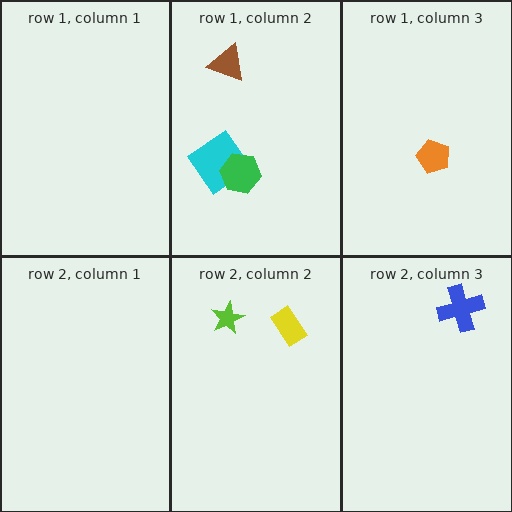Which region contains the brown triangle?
The row 1, column 2 region.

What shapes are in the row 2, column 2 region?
The lime star, the yellow rectangle.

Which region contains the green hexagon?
The row 1, column 2 region.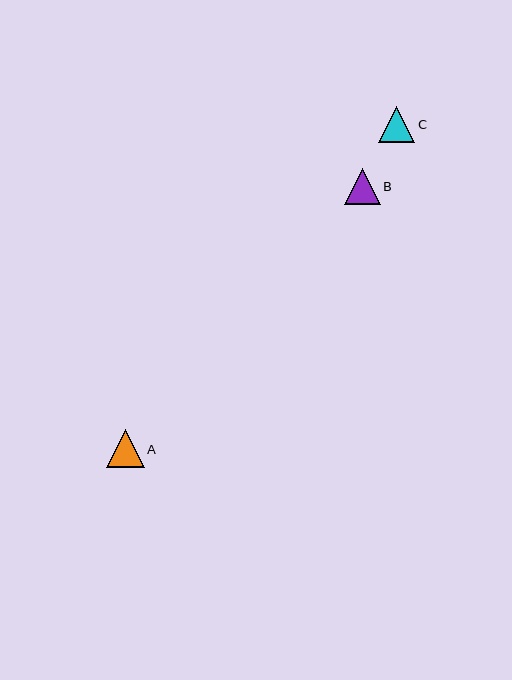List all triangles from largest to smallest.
From largest to smallest: A, C, B.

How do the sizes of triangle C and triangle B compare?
Triangle C and triangle B are approximately the same size.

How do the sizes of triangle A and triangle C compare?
Triangle A and triangle C are approximately the same size.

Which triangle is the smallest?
Triangle B is the smallest with a size of approximately 36 pixels.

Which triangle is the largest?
Triangle A is the largest with a size of approximately 38 pixels.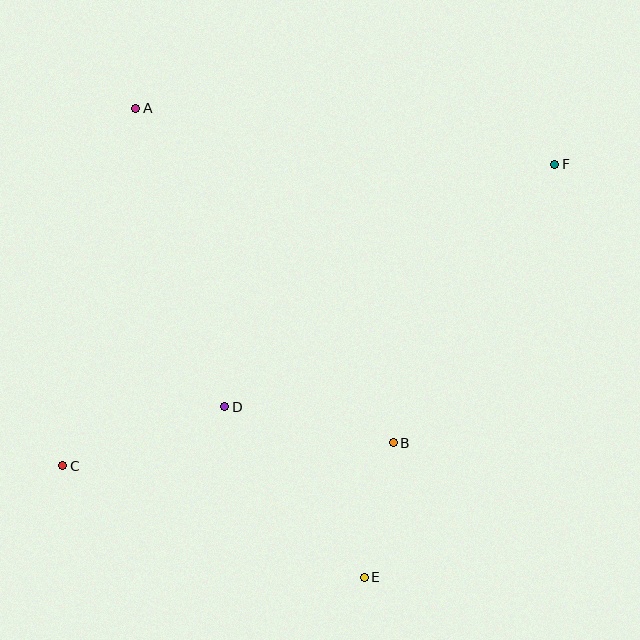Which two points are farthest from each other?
Points C and F are farthest from each other.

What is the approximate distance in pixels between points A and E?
The distance between A and E is approximately 522 pixels.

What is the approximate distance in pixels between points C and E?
The distance between C and E is approximately 321 pixels.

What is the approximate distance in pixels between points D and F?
The distance between D and F is approximately 410 pixels.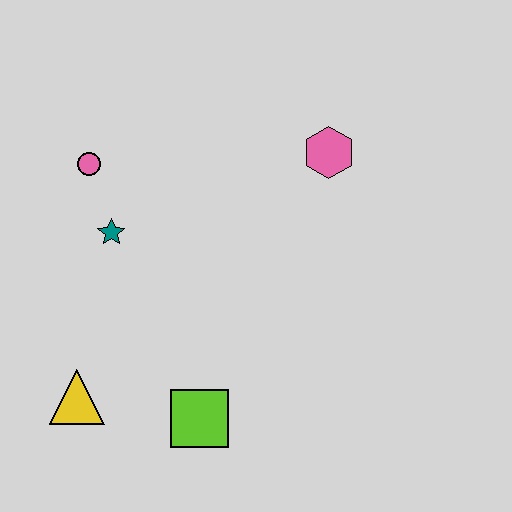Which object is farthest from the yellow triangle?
The pink hexagon is farthest from the yellow triangle.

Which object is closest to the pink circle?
The teal star is closest to the pink circle.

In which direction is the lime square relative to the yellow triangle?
The lime square is to the right of the yellow triangle.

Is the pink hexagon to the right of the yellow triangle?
Yes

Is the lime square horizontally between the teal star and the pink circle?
No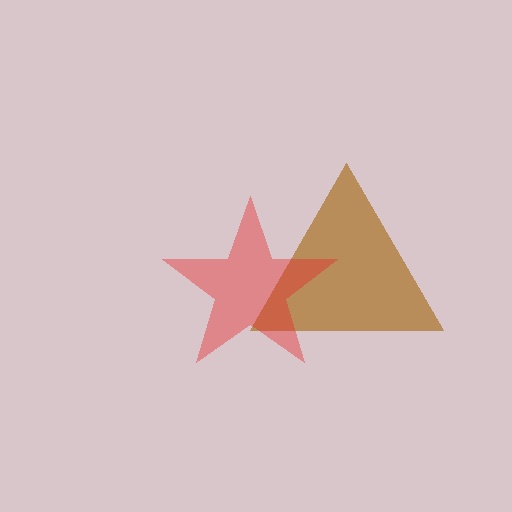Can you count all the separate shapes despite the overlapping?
Yes, there are 2 separate shapes.